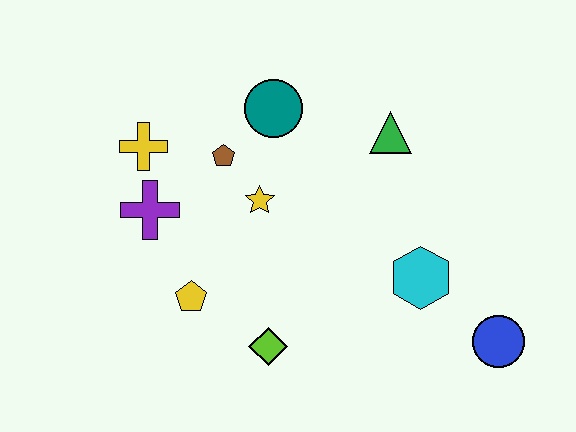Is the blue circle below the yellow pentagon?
Yes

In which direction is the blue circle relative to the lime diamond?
The blue circle is to the right of the lime diamond.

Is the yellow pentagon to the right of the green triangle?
No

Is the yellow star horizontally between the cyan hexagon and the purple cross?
Yes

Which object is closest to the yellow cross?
The purple cross is closest to the yellow cross.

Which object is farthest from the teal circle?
The blue circle is farthest from the teal circle.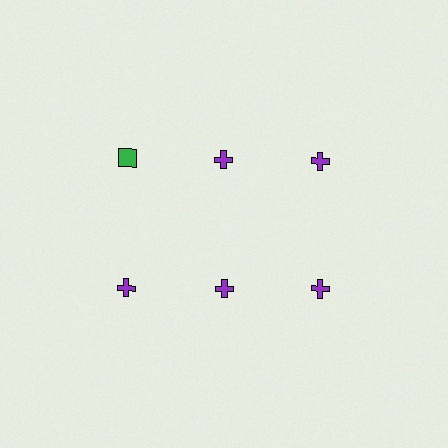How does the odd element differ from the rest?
It differs in both color (green instead of purple) and shape (square instead of cross).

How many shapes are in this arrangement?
There are 6 shapes arranged in a grid pattern.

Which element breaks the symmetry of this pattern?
The green square in the top row, leftmost column breaks the symmetry. All other shapes are purple crosses.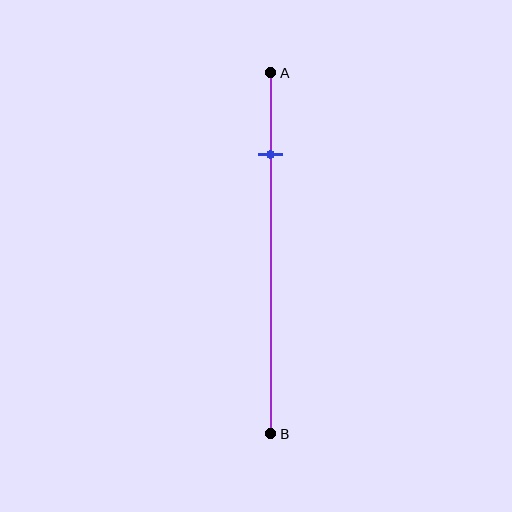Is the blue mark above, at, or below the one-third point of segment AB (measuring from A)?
The blue mark is above the one-third point of segment AB.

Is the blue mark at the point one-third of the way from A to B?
No, the mark is at about 25% from A, not at the 33% one-third point.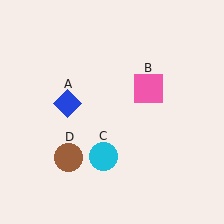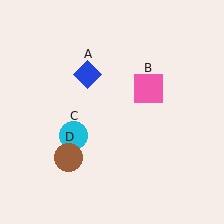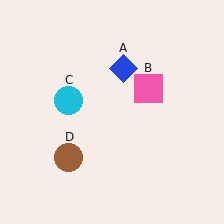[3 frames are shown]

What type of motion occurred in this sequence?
The blue diamond (object A), cyan circle (object C) rotated clockwise around the center of the scene.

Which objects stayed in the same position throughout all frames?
Pink square (object B) and brown circle (object D) remained stationary.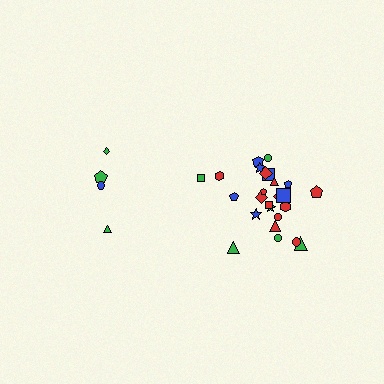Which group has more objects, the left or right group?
The right group.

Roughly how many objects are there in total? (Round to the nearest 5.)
Roughly 30 objects in total.